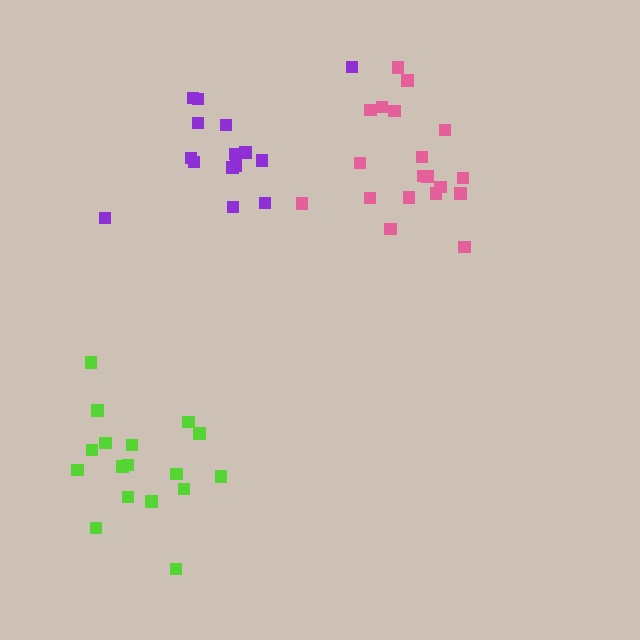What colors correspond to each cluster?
The clusters are colored: lime, purple, pink.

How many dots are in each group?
Group 1: 17 dots, Group 2: 15 dots, Group 3: 19 dots (51 total).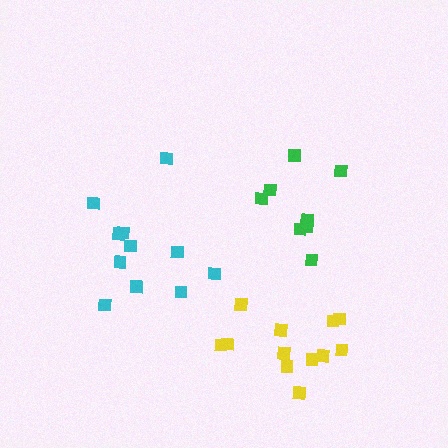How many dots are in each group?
Group 1: 11 dots, Group 2: 8 dots, Group 3: 12 dots (31 total).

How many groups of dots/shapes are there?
There are 3 groups.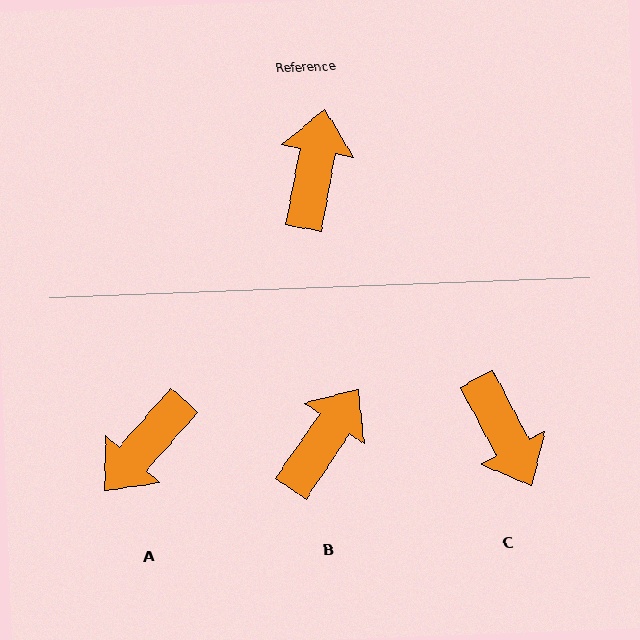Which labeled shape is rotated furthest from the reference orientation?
A, about 149 degrees away.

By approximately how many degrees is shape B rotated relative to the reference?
Approximately 24 degrees clockwise.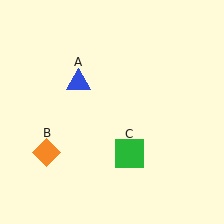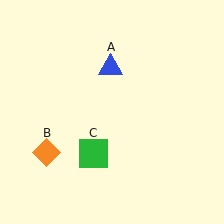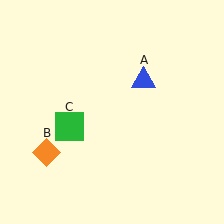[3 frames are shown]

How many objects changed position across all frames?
2 objects changed position: blue triangle (object A), green square (object C).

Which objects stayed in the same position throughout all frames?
Orange diamond (object B) remained stationary.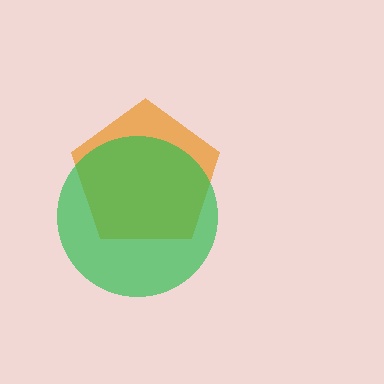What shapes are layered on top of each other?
The layered shapes are: an orange pentagon, a green circle.